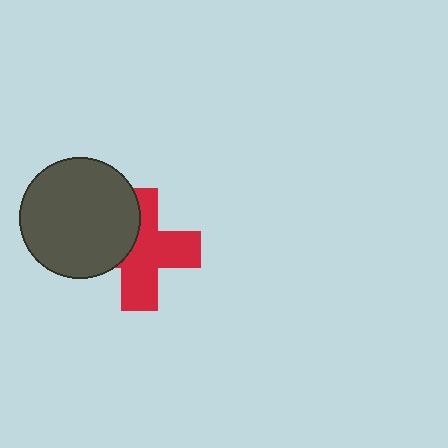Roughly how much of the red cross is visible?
About half of it is visible (roughly 65%).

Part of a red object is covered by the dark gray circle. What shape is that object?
It is a cross.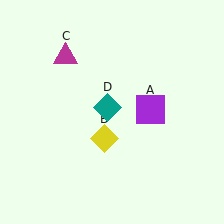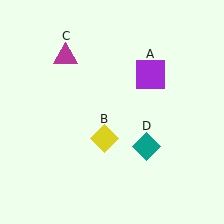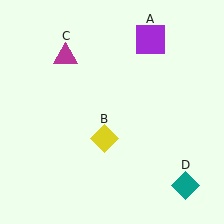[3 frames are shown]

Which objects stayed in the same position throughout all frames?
Yellow diamond (object B) and magenta triangle (object C) remained stationary.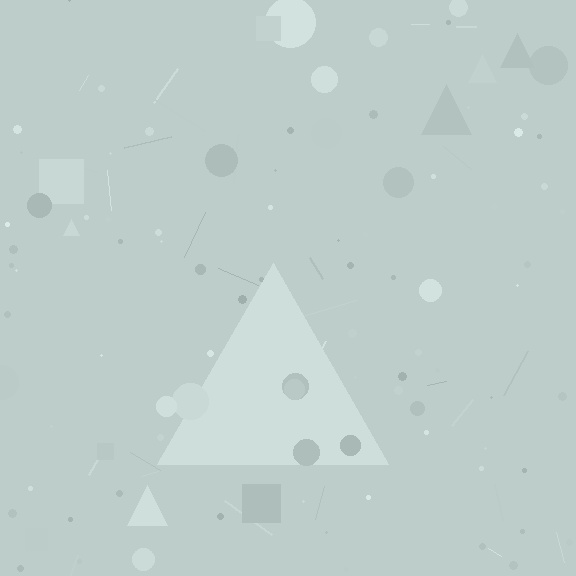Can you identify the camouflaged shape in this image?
The camouflaged shape is a triangle.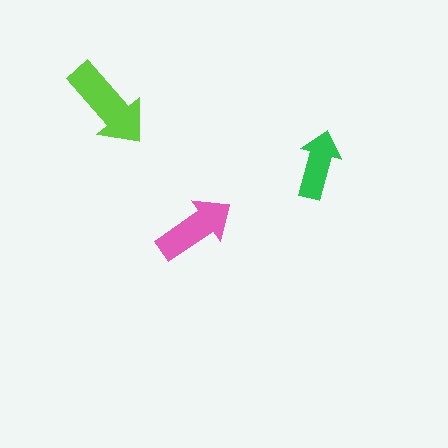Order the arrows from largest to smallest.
the lime one, the pink one, the green one.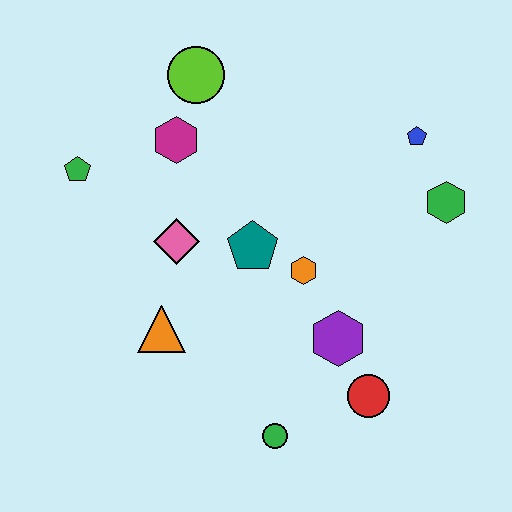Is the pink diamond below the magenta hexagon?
Yes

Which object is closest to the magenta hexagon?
The lime circle is closest to the magenta hexagon.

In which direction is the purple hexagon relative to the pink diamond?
The purple hexagon is to the right of the pink diamond.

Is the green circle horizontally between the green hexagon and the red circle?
No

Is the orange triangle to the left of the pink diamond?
Yes